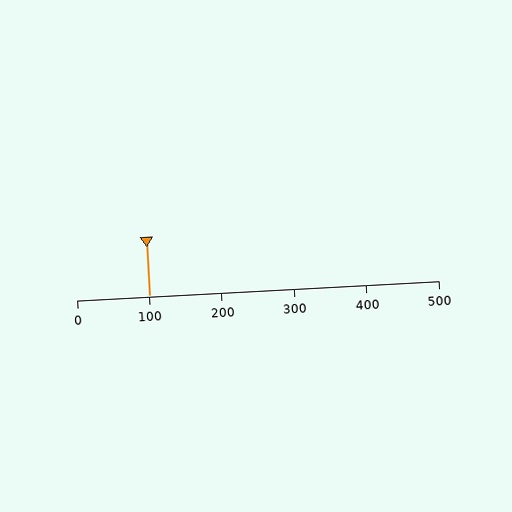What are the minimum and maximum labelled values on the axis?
The axis runs from 0 to 500.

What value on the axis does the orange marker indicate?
The marker indicates approximately 100.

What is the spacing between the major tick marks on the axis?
The major ticks are spaced 100 apart.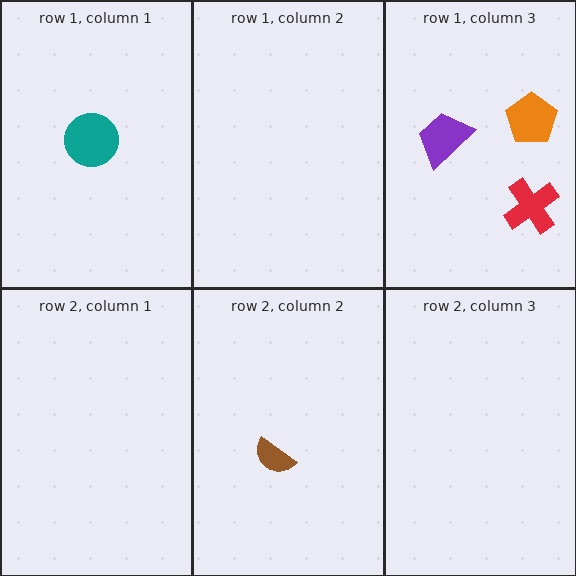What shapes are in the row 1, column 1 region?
The teal circle.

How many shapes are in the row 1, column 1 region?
1.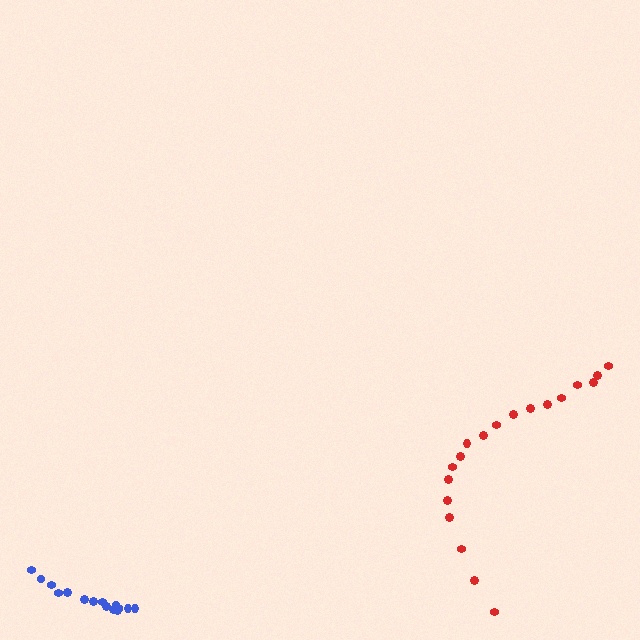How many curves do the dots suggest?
There are 2 distinct paths.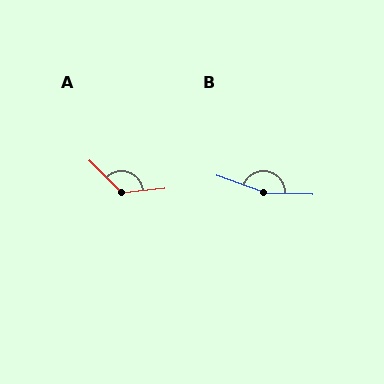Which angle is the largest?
B, at approximately 163 degrees.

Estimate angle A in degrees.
Approximately 129 degrees.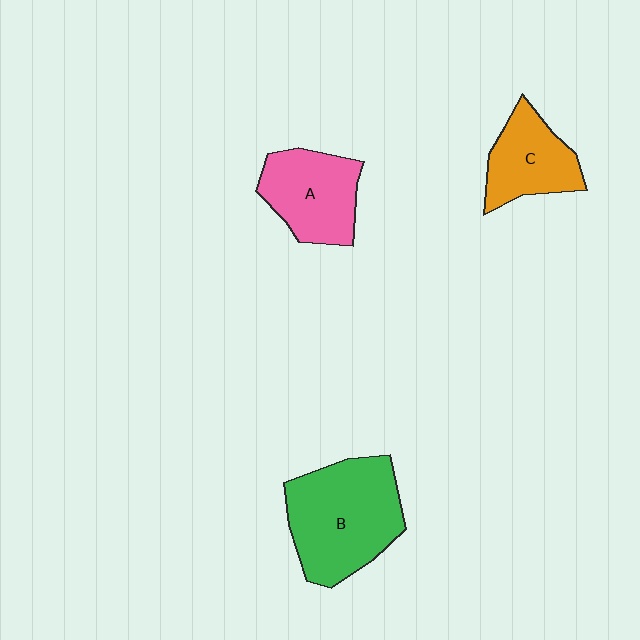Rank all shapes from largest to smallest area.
From largest to smallest: B (green), A (pink), C (orange).